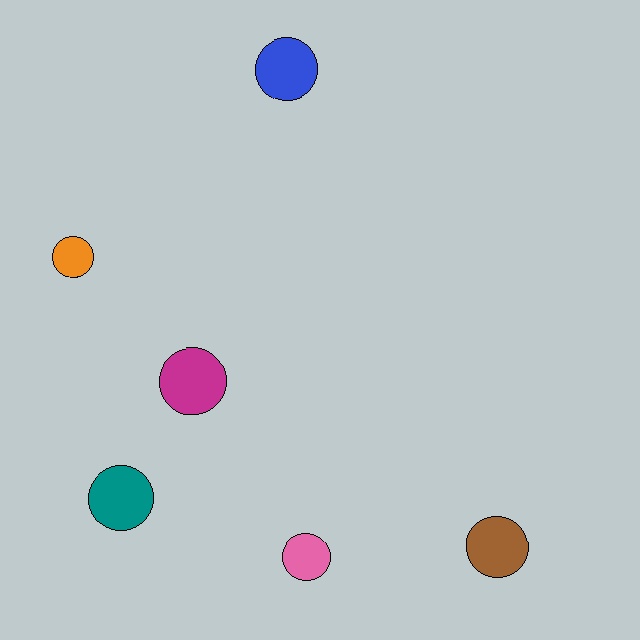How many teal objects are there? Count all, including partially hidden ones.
There is 1 teal object.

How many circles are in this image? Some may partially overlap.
There are 6 circles.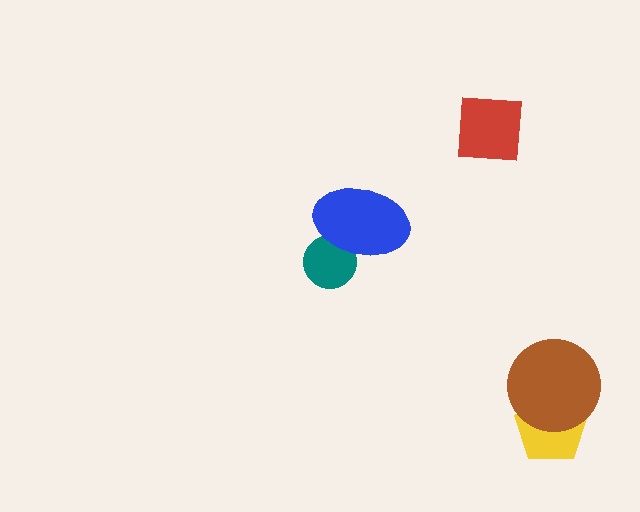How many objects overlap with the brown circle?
1 object overlaps with the brown circle.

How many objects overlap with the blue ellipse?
1 object overlaps with the blue ellipse.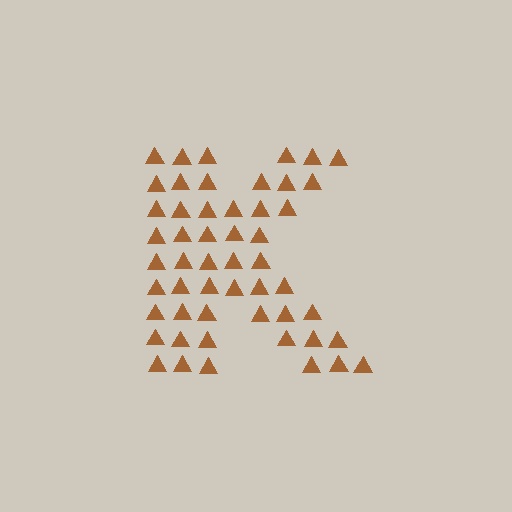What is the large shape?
The large shape is the letter K.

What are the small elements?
The small elements are triangles.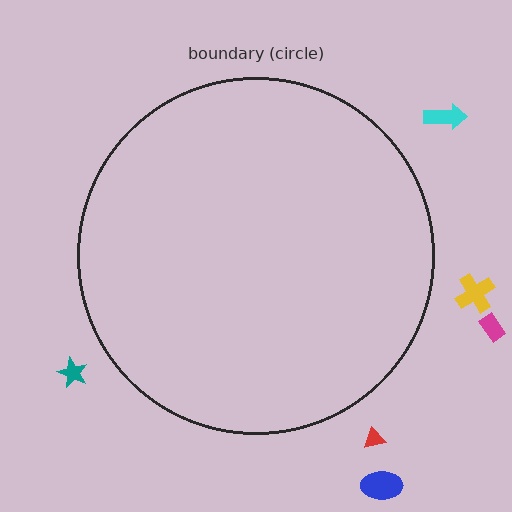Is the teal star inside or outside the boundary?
Outside.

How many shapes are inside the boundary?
0 inside, 6 outside.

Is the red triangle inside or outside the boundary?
Outside.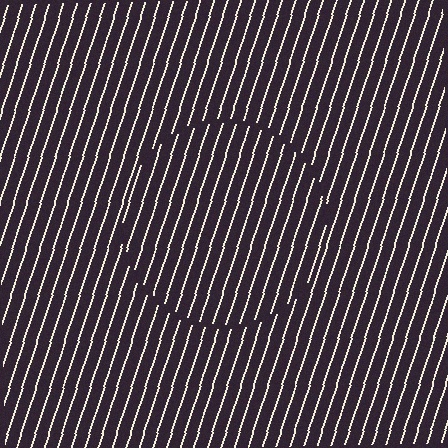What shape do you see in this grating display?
An illusory circle. The interior of the shape contains the same grating, shifted by half a period — the contour is defined by the phase discontinuity where line-ends from the inner and outer gratings abut.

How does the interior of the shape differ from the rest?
The interior of the shape contains the same grating, shifted by half a period — the contour is defined by the phase discontinuity where line-ends from the inner and outer gratings abut.